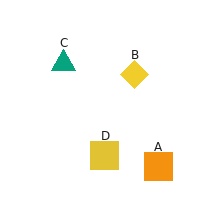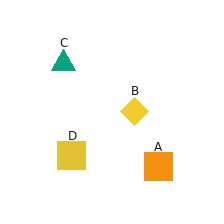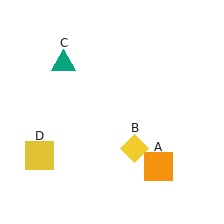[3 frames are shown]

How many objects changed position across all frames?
2 objects changed position: yellow diamond (object B), yellow square (object D).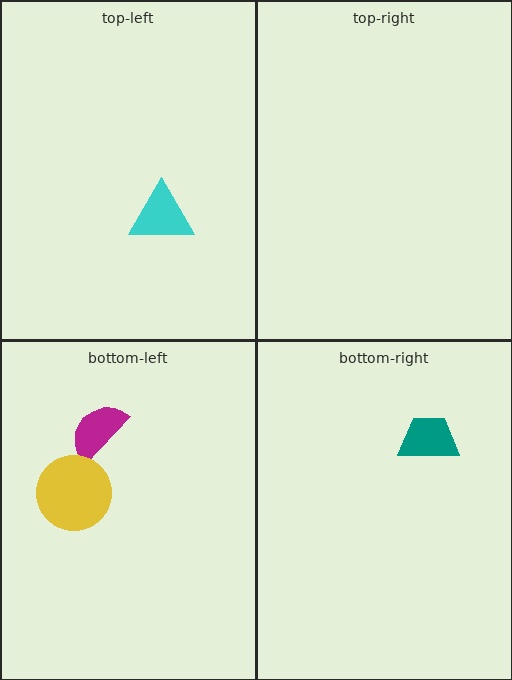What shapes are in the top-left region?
The cyan triangle.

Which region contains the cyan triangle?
The top-left region.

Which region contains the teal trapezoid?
The bottom-right region.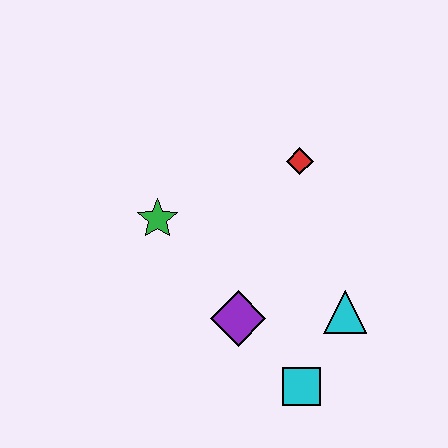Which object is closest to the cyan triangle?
The cyan square is closest to the cyan triangle.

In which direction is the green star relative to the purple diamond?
The green star is above the purple diamond.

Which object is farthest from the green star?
The cyan square is farthest from the green star.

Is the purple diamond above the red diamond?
No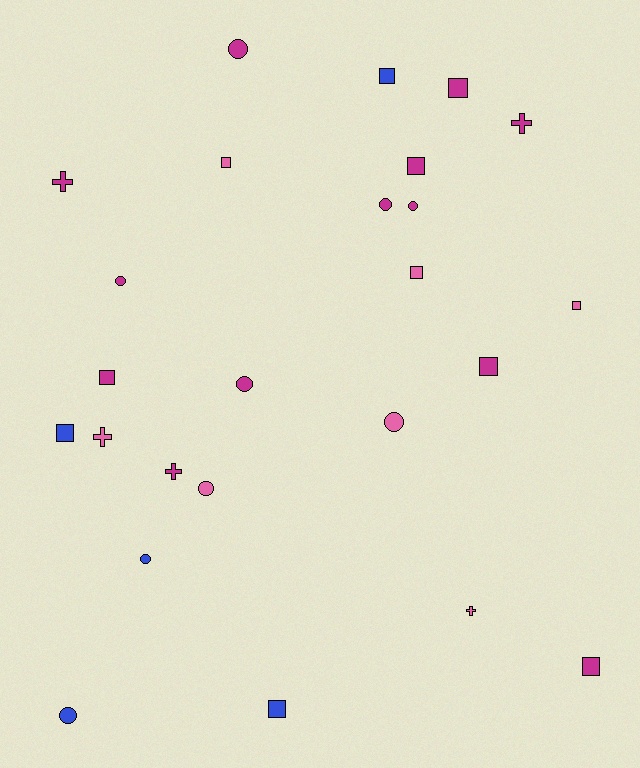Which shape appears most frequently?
Square, with 11 objects.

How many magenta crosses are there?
There are 3 magenta crosses.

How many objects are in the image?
There are 25 objects.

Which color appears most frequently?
Magenta, with 13 objects.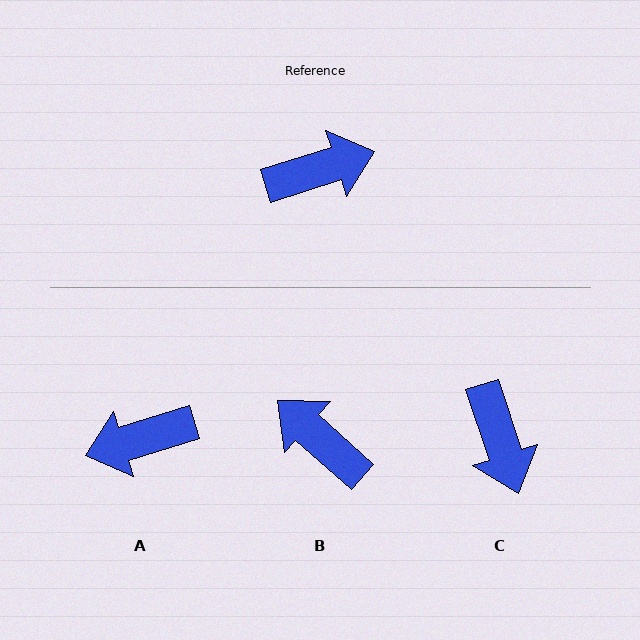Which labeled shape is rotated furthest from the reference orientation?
A, about 180 degrees away.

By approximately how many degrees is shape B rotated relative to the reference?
Approximately 120 degrees counter-clockwise.